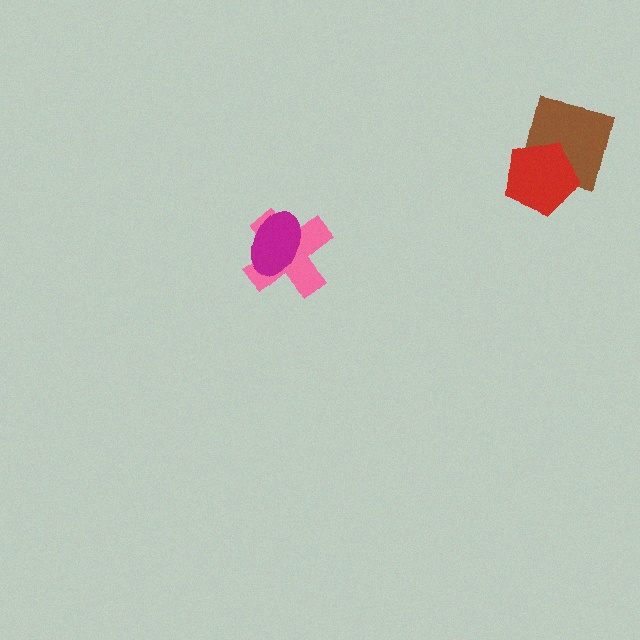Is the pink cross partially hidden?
Yes, it is partially covered by another shape.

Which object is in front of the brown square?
The red pentagon is in front of the brown square.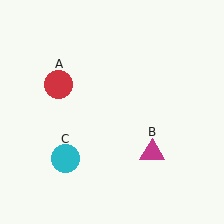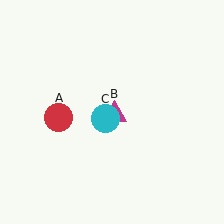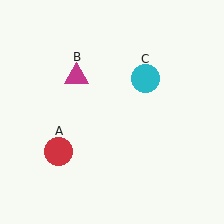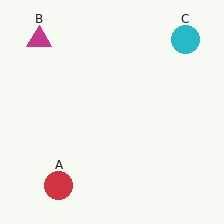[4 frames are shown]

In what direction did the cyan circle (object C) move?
The cyan circle (object C) moved up and to the right.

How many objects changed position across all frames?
3 objects changed position: red circle (object A), magenta triangle (object B), cyan circle (object C).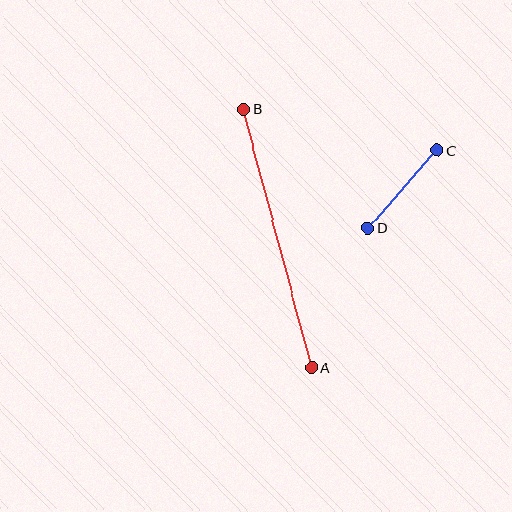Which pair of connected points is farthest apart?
Points A and B are farthest apart.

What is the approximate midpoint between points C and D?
The midpoint is at approximately (403, 189) pixels.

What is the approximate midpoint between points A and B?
The midpoint is at approximately (278, 238) pixels.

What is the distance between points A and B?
The distance is approximately 267 pixels.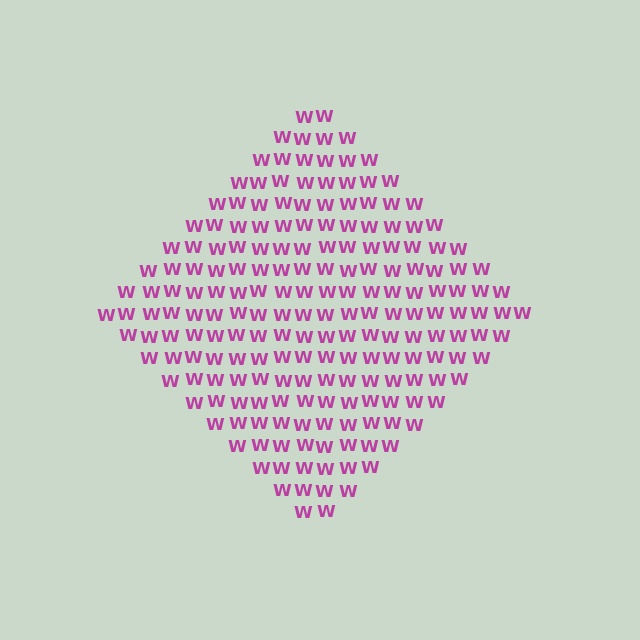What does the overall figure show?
The overall figure shows a diamond.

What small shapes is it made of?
It is made of small letter W's.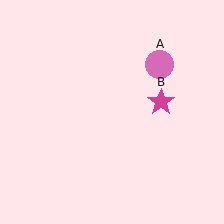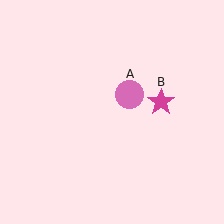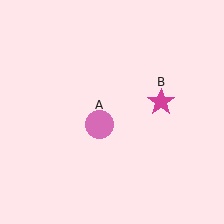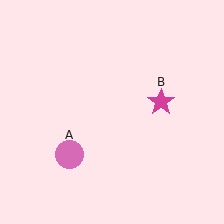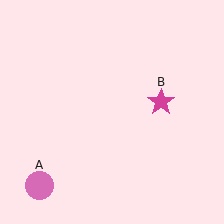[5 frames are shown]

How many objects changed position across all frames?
1 object changed position: pink circle (object A).